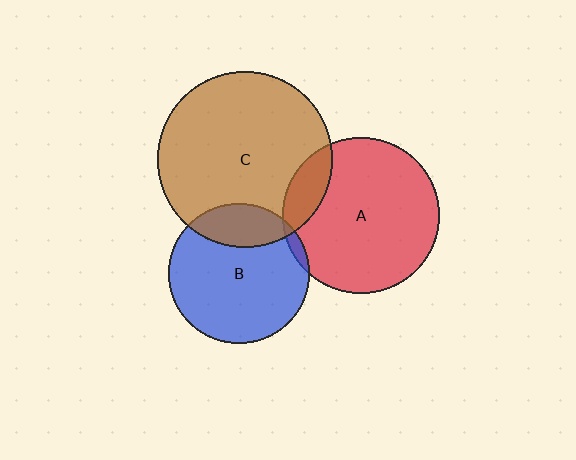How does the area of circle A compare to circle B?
Approximately 1.2 times.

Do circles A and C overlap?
Yes.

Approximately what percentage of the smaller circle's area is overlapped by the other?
Approximately 15%.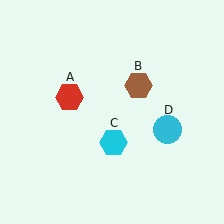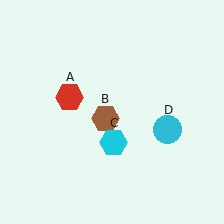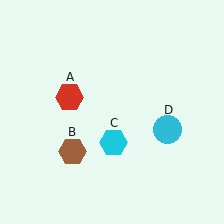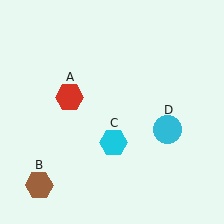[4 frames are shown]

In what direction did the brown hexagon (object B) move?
The brown hexagon (object B) moved down and to the left.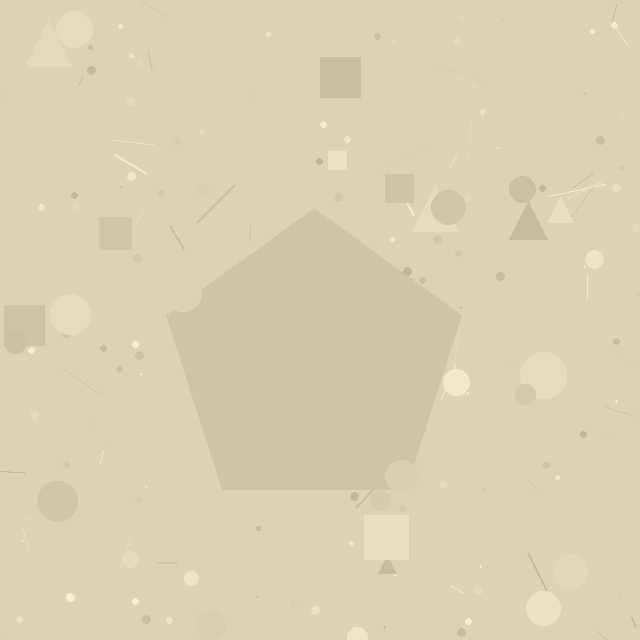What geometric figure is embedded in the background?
A pentagon is embedded in the background.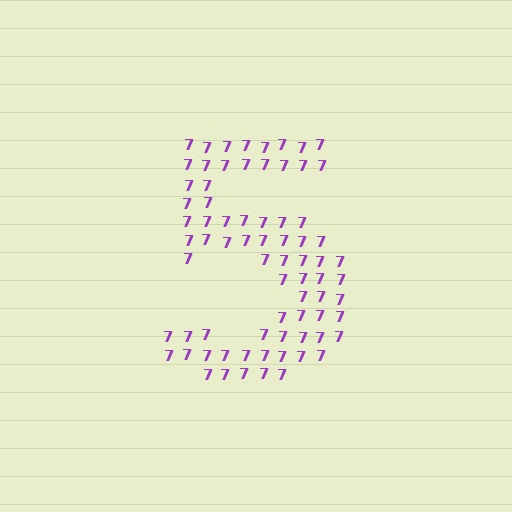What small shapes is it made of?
It is made of small digit 7's.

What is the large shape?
The large shape is the digit 5.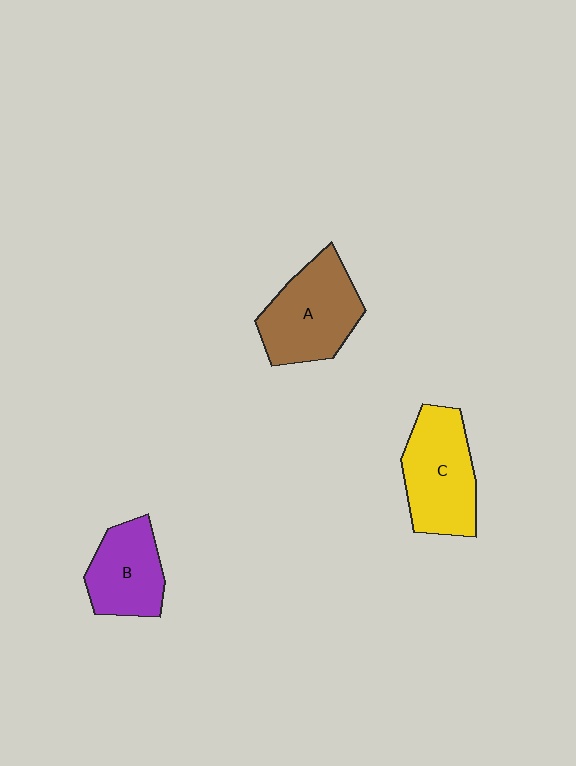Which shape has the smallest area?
Shape B (purple).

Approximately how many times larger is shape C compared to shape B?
Approximately 1.3 times.